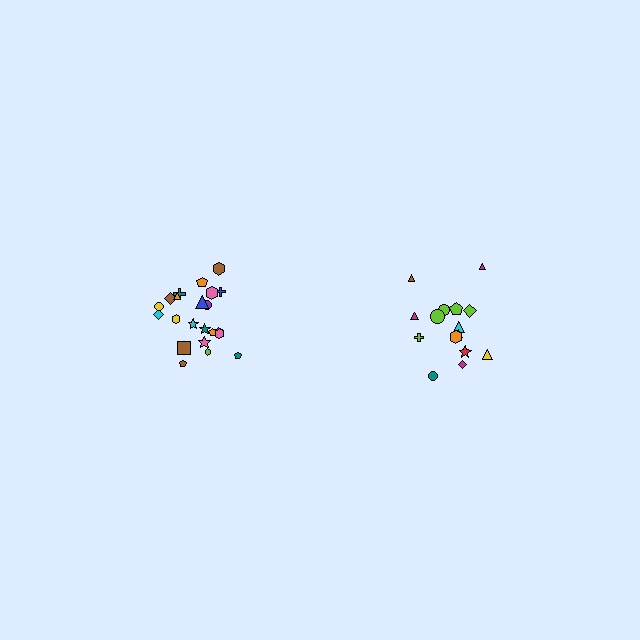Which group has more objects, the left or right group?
The left group.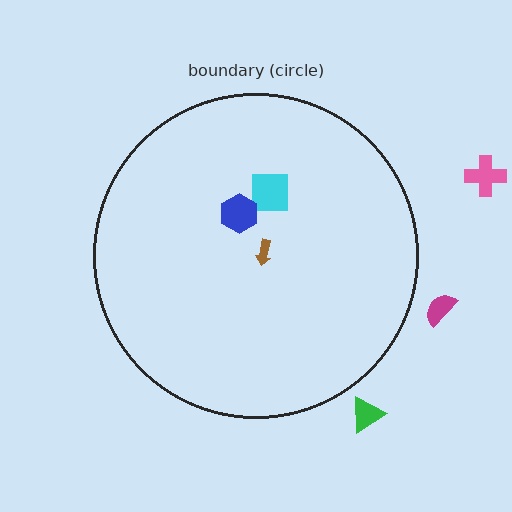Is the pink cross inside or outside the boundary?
Outside.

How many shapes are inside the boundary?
3 inside, 3 outside.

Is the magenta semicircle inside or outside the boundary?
Outside.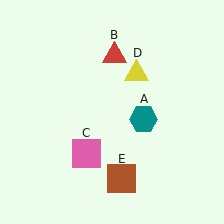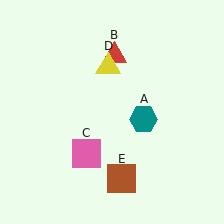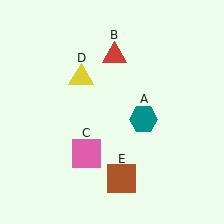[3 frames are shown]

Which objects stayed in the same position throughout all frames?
Teal hexagon (object A) and red triangle (object B) and pink square (object C) and brown square (object E) remained stationary.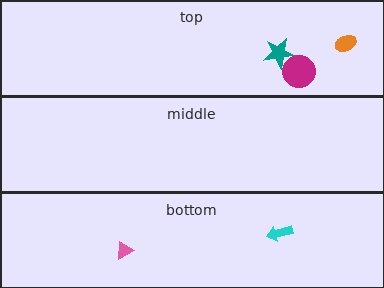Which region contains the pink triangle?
The bottom region.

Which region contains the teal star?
The top region.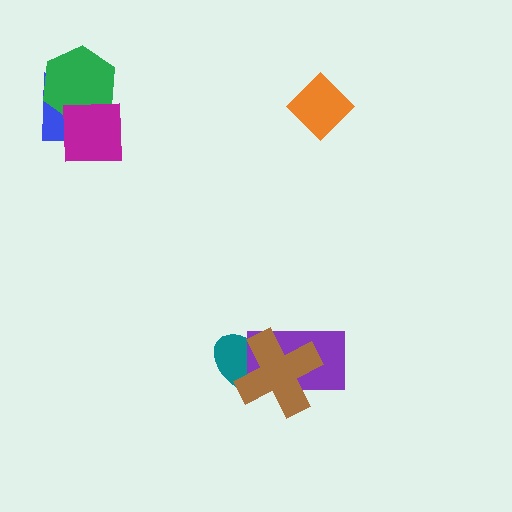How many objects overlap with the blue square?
2 objects overlap with the blue square.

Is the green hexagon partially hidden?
Yes, it is partially covered by another shape.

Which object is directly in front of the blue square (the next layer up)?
The green hexagon is directly in front of the blue square.